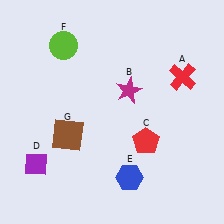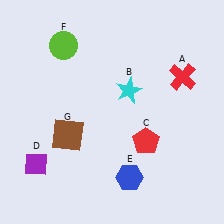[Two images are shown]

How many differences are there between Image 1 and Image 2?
There is 1 difference between the two images.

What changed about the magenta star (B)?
In Image 1, B is magenta. In Image 2, it changed to cyan.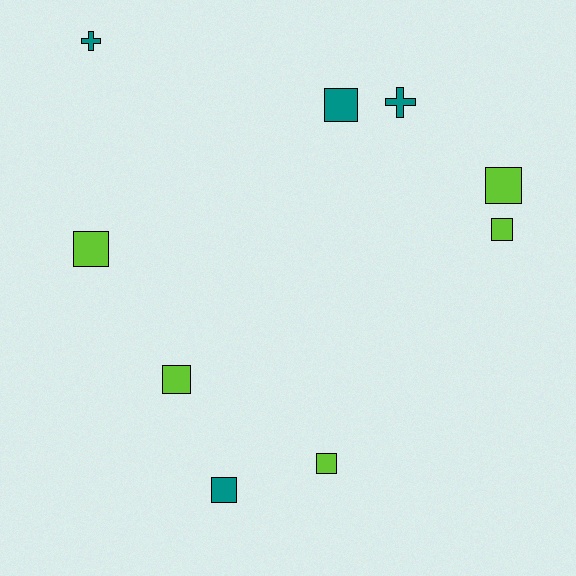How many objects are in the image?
There are 9 objects.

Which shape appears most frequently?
Square, with 7 objects.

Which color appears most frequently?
Lime, with 5 objects.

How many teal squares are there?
There are 2 teal squares.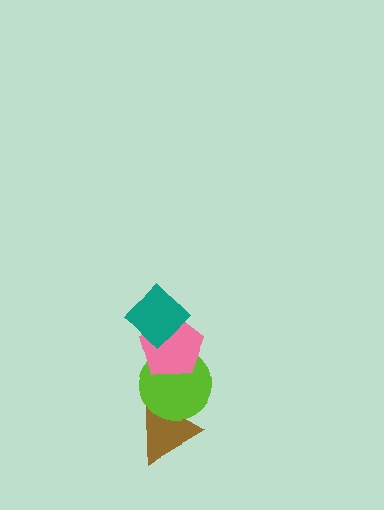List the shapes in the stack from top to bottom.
From top to bottom: the teal diamond, the pink pentagon, the lime circle, the brown triangle.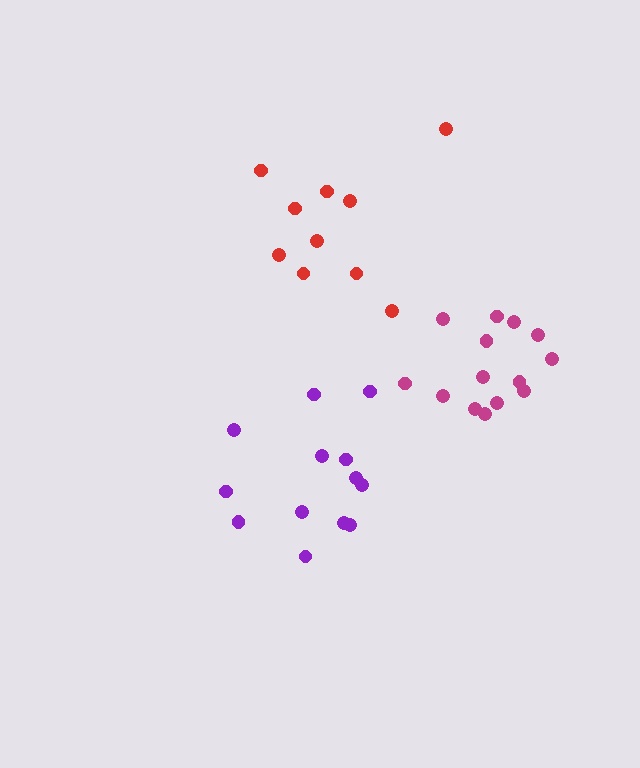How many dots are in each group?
Group 1: 13 dots, Group 2: 10 dots, Group 3: 14 dots (37 total).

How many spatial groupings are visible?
There are 3 spatial groupings.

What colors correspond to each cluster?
The clusters are colored: purple, red, magenta.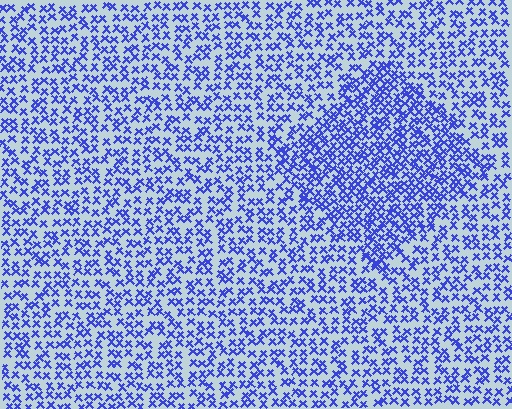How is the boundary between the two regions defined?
The boundary is defined by a change in element density (approximately 1.7x ratio). All elements are the same color, size, and shape.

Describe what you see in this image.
The image contains small blue elements arranged at two different densities. A diamond-shaped region is visible where the elements are more densely packed than the surrounding area.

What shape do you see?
I see a diamond.